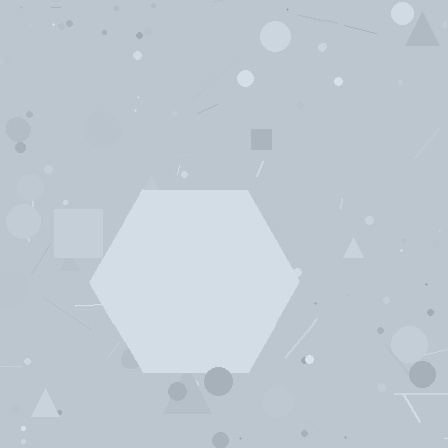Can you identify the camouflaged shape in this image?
The camouflaged shape is a hexagon.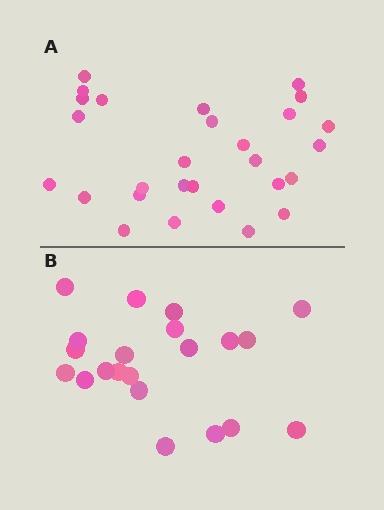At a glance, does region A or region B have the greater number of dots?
Region A (the top region) has more dots.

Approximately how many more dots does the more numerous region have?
Region A has roughly 8 or so more dots than region B.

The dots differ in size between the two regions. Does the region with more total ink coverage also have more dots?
No. Region B has more total ink coverage because its dots are larger, but region A actually contains more individual dots. Total area can be misleading — the number of items is what matters here.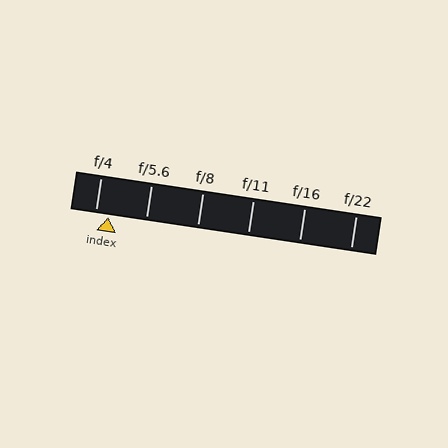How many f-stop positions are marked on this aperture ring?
There are 6 f-stop positions marked.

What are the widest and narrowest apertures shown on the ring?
The widest aperture shown is f/4 and the narrowest is f/22.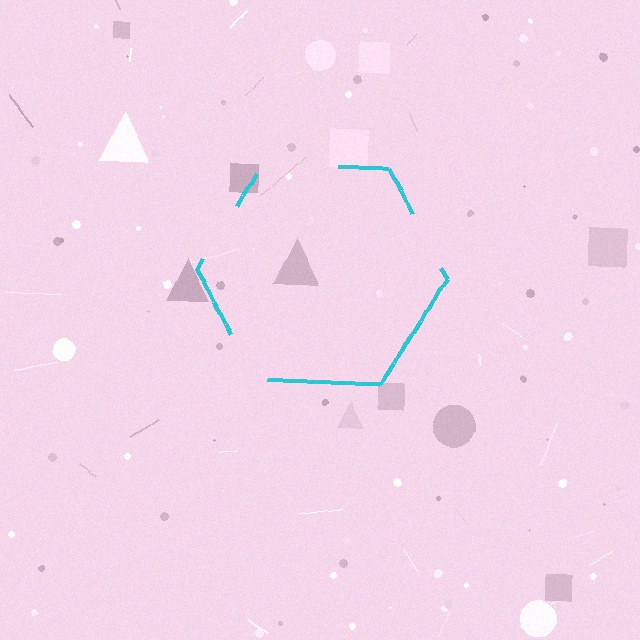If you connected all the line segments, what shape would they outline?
They would outline a hexagon.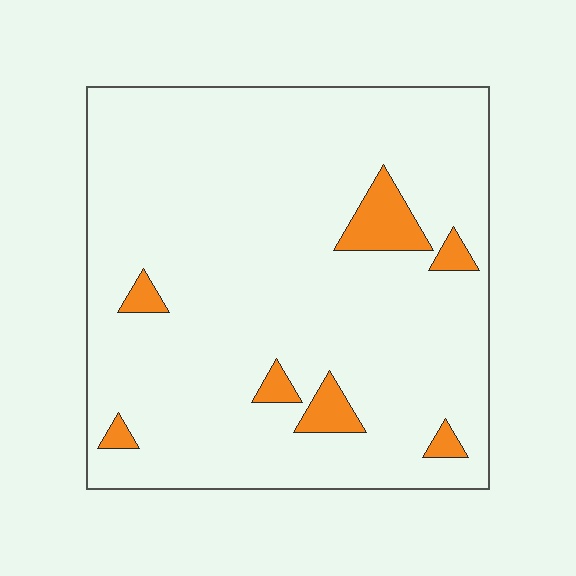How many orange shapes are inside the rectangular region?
7.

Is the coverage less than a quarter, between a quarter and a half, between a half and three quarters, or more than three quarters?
Less than a quarter.